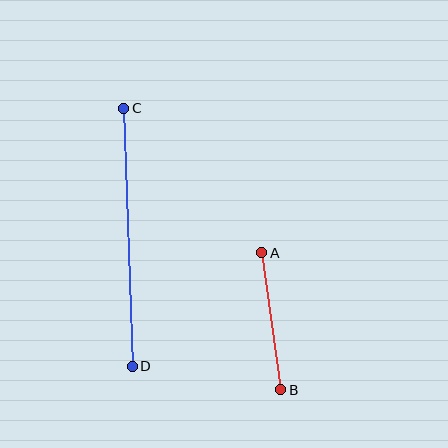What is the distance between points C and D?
The distance is approximately 258 pixels.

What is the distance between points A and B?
The distance is approximately 138 pixels.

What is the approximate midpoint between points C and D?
The midpoint is at approximately (128, 237) pixels.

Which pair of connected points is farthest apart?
Points C and D are farthest apart.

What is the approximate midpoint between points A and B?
The midpoint is at approximately (271, 321) pixels.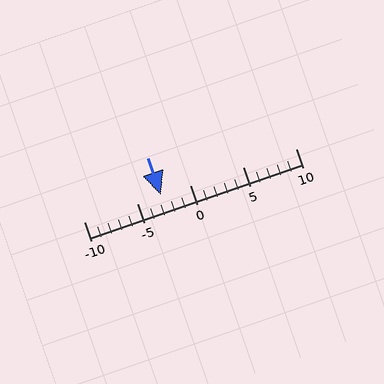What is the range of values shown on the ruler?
The ruler shows values from -10 to 10.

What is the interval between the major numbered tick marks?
The major tick marks are spaced 5 units apart.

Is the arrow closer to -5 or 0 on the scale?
The arrow is closer to -5.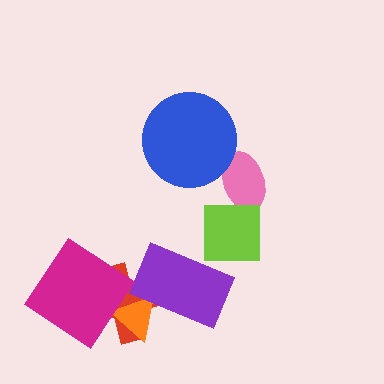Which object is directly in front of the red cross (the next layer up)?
The orange triangle is directly in front of the red cross.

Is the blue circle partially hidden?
No, no other shape covers it.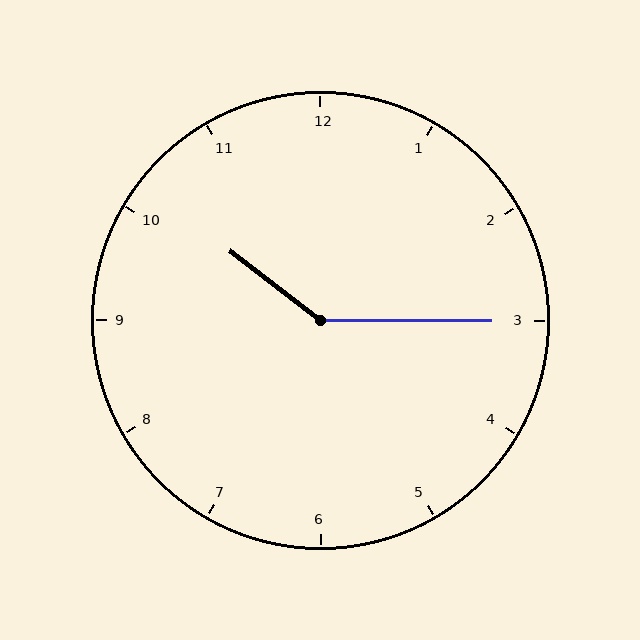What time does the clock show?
10:15.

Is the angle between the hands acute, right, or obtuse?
It is obtuse.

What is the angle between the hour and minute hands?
Approximately 142 degrees.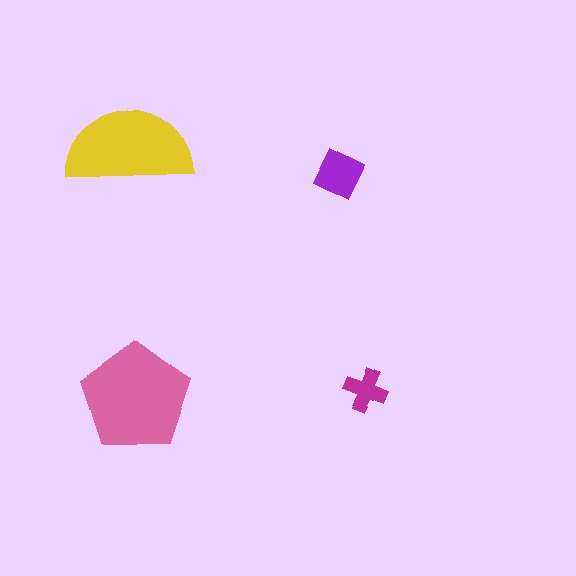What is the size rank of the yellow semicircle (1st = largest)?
2nd.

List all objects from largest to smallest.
The pink pentagon, the yellow semicircle, the purple square, the magenta cross.